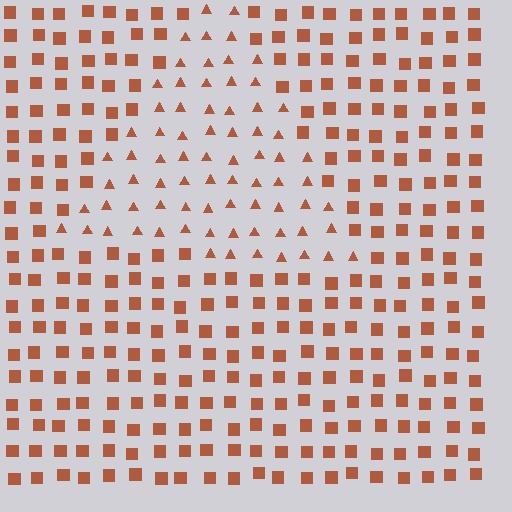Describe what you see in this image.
The image is filled with small brown elements arranged in a uniform grid. A triangle-shaped region contains triangles, while the surrounding area contains squares. The boundary is defined purely by the change in element shape.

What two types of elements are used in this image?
The image uses triangles inside the triangle region and squares outside it.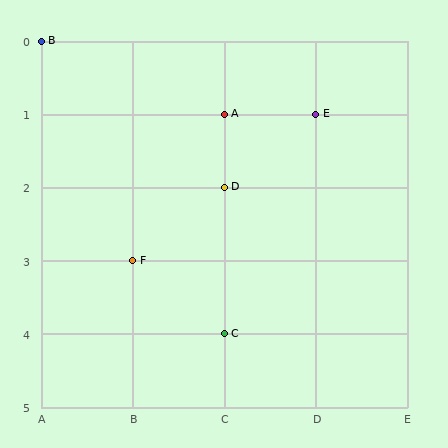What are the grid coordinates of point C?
Point C is at grid coordinates (C, 4).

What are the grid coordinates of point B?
Point B is at grid coordinates (A, 0).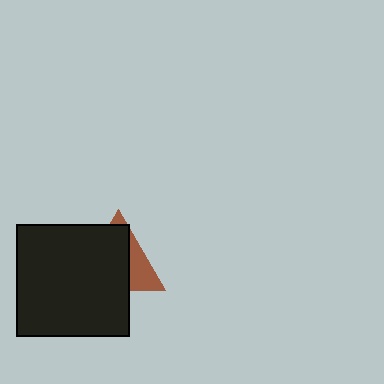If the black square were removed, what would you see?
You would see the complete brown triangle.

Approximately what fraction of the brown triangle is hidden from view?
Roughly 67% of the brown triangle is hidden behind the black square.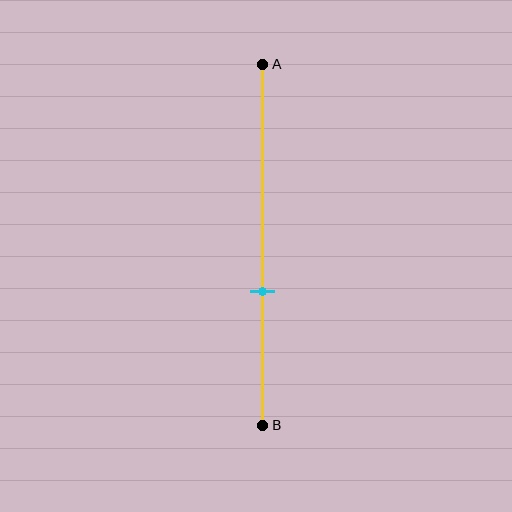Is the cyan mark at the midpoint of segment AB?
No, the mark is at about 65% from A, not at the 50% midpoint.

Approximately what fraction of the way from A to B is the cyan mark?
The cyan mark is approximately 65% of the way from A to B.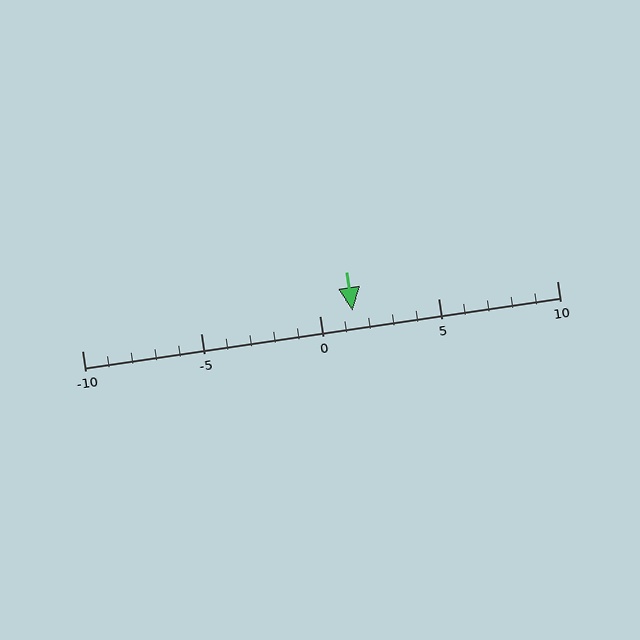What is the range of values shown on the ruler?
The ruler shows values from -10 to 10.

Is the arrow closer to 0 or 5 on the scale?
The arrow is closer to 0.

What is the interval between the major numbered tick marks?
The major tick marks are spaced 5 units apart.